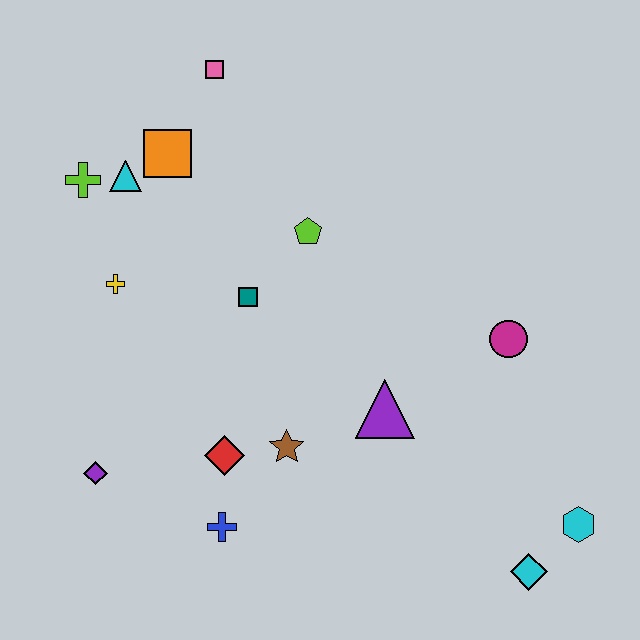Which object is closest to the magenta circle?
The purple triangle is closest to the magenta circle.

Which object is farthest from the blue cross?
The pink square is farthest from the blue cross.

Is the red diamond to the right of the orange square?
Yes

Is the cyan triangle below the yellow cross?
No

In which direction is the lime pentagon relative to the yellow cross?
The lime pentagon is to the right of the yellow cross.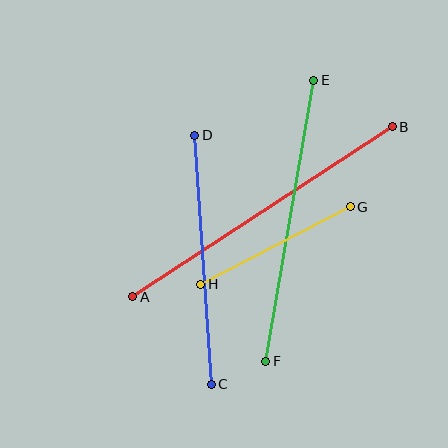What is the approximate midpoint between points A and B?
The midpoint is at approximately (262, 212) pixels.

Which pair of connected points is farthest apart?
Points A and B are farthest apart.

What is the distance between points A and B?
The distance is approximately 310 pixels.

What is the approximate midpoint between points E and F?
The midpoint is at approximately (290, 221) pixels.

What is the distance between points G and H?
The distance is approximately 168 pixels.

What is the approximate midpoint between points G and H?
The midpoint is at approximately (276, 246) pixels.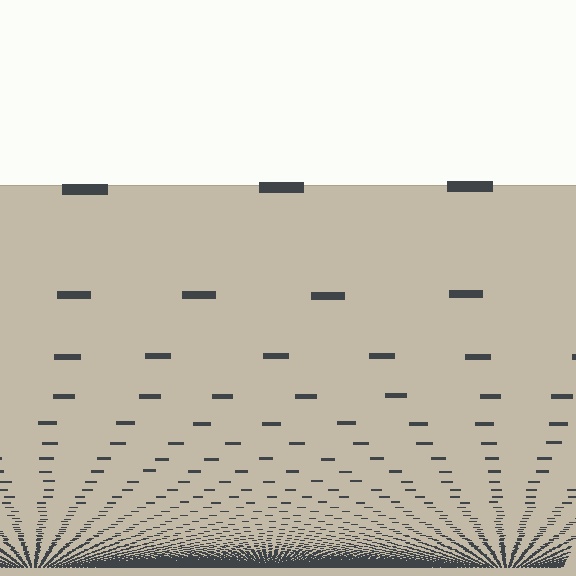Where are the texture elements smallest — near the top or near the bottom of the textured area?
Near the bottom.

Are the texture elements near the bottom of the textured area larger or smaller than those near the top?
Smaller. The gradient is inverted — elements near the bottom are smaller and denser.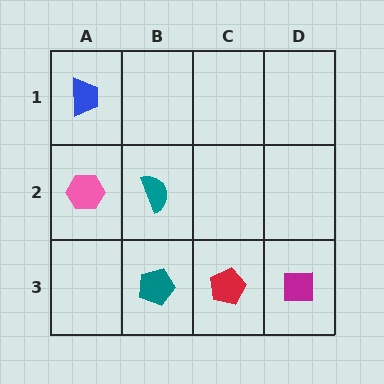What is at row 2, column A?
A pink hexagon.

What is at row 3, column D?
A magenta square.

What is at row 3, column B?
A teal pentagon.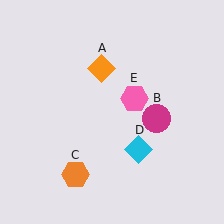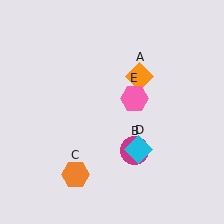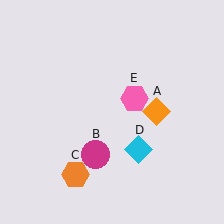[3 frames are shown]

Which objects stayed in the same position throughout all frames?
Orange hexagon (object C) and cyan diamond (object D) and pink hexagon (object E) remained stationary.